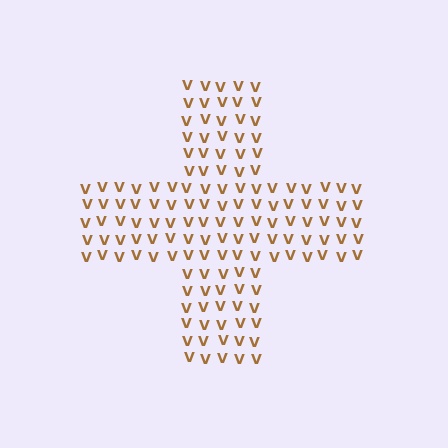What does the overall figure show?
The overall figure shows a cross.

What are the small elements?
The small elements are letter V's.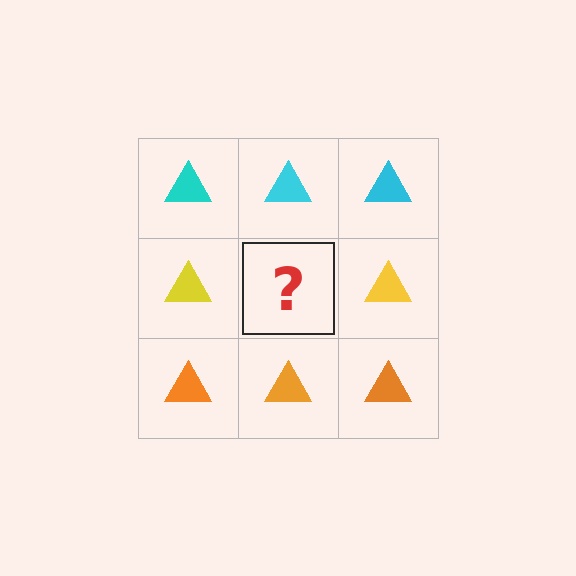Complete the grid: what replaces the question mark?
The question mark should be replaced with a yellow triangle.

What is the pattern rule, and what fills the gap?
The rule is that each row has a consistent color. The gap should be filled with a yellow triangle.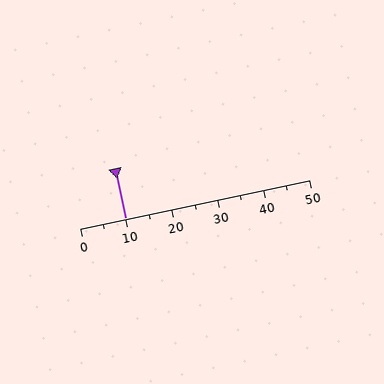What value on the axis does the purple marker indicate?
The marker indicates approximately 10.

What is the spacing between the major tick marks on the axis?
The major ticks are spaced 10 apart.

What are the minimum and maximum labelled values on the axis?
The axis runs from 0 to 50.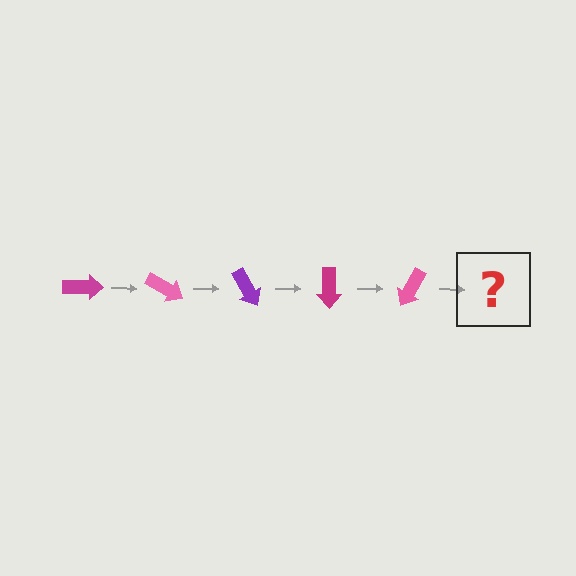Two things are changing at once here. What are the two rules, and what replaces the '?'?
The two rules are that it rotates 30 degrees each step and the color cycles through magenta, pink, and purple. The '?' should be a purple arrow, rotated 150 degrees from the start.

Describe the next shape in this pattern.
It should be a purple arrow, rotated 150 degrees from the start.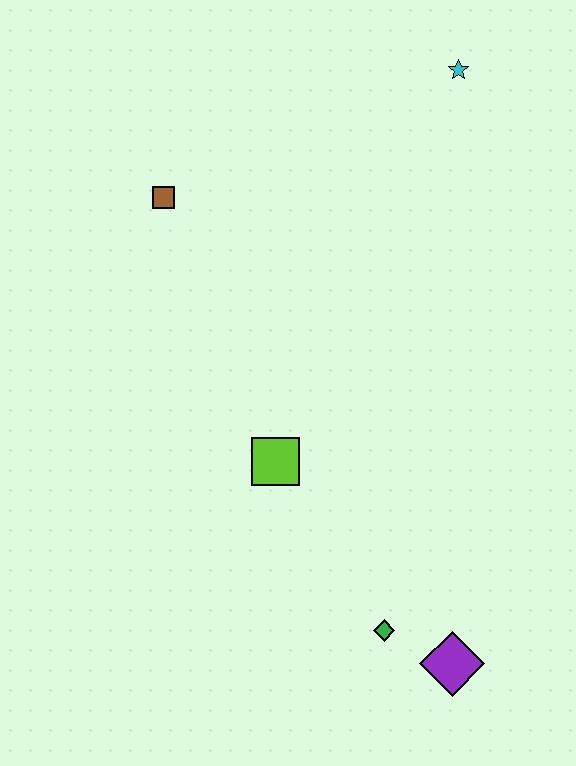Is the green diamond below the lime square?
Yes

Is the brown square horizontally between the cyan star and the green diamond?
No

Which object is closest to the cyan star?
The brown square is closest to the cyan star.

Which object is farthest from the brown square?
The purple diamond is farthest from the brown square.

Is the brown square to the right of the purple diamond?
No